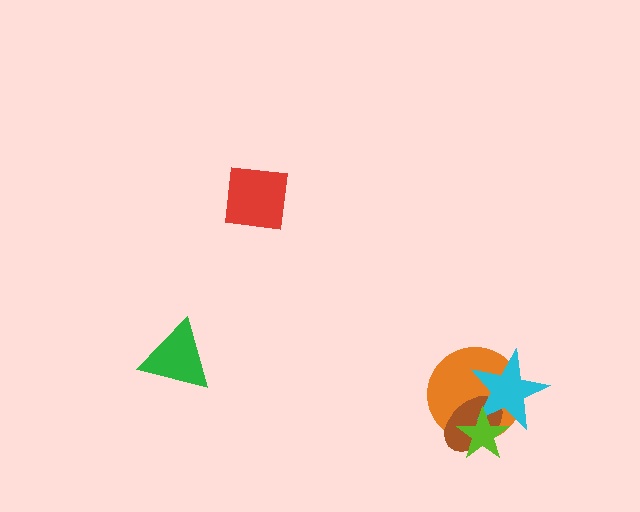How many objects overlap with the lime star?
3 objects overlap with the lime star.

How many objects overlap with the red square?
0 objects overlap with the red square.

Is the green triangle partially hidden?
No, no other shape covers it.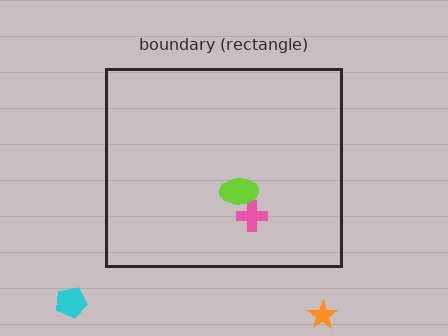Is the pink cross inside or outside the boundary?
Inside.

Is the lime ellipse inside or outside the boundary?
Inside.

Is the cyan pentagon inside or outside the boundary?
Outside.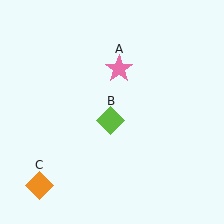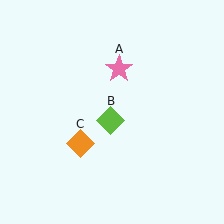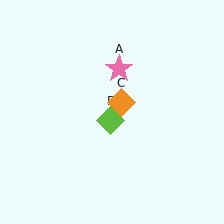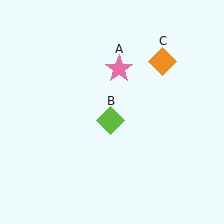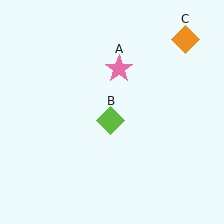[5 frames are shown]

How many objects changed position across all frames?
1 object changed position: orange diamond (object C).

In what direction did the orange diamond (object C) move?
The orange diamond (object C) moved up and to the right.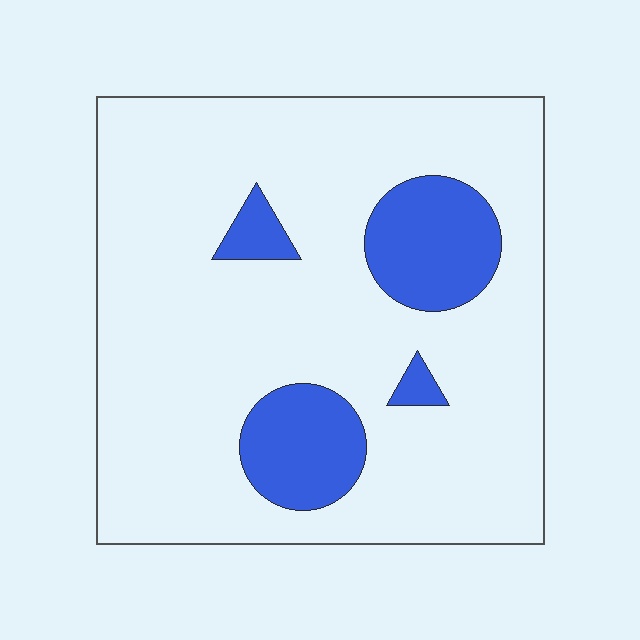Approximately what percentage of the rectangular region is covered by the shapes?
Approximately 15%.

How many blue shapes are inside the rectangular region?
4.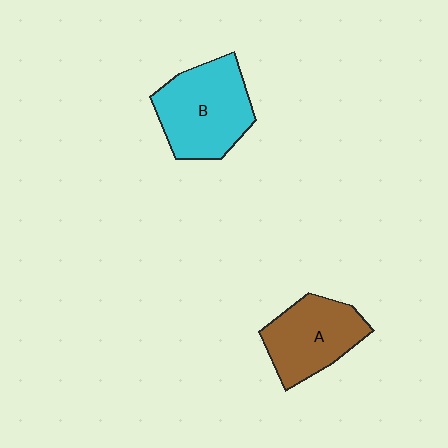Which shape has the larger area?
Shape B (cyan).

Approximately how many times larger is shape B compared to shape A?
Approximately 1.2 times.